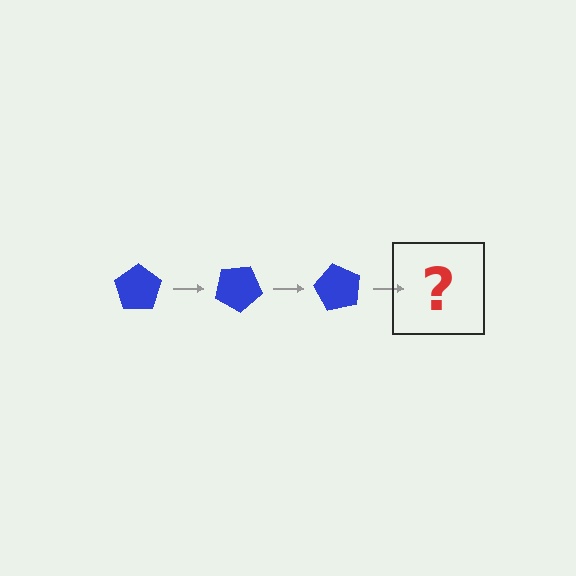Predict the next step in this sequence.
The next step is a blue pentagon rotated 90 degrees.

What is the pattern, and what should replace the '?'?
The pattern is that the pentagon rotates 30 degrees each step. The '?' should be a blue pentagon rotated 90 degrees.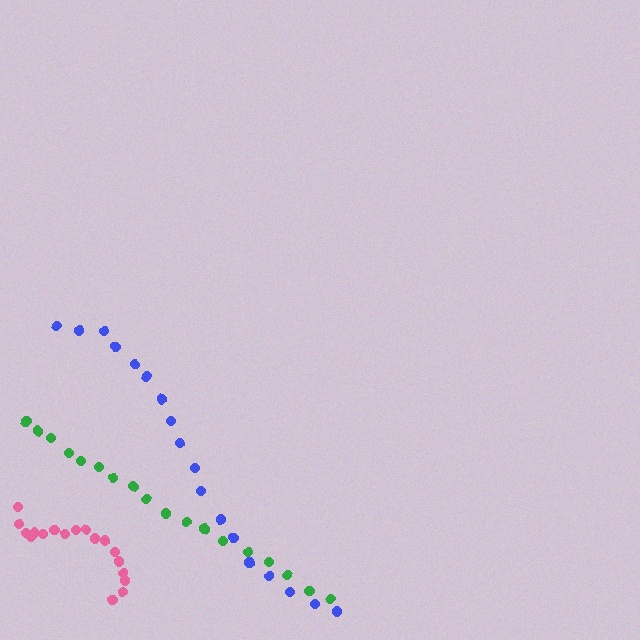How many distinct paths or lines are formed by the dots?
There are 3 distinct paths.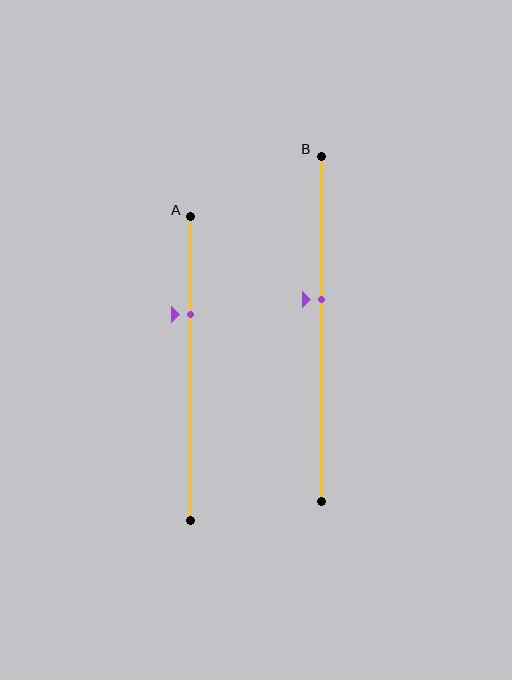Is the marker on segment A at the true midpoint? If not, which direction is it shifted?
No, the marker on segment A is shifted upward by about 18% of the segment length.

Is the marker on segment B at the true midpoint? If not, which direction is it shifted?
No, the marker on segment B is shifted upward by about 9% of the segment length.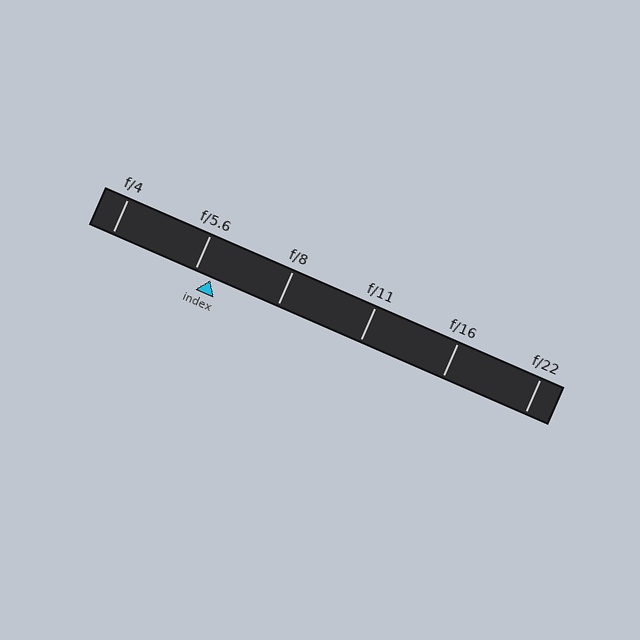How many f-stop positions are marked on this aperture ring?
There are 6 f-stop positions marked.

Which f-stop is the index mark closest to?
The index mark is closest to f/5.6.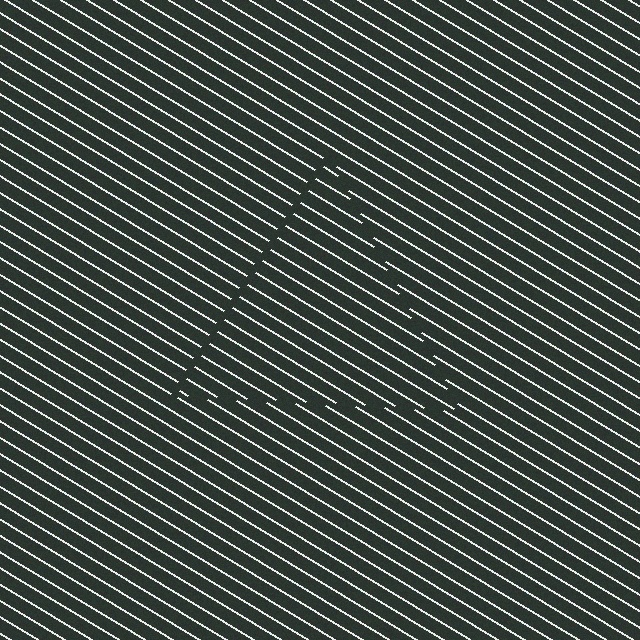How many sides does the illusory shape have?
3 sides — the line-ends trace a triangle.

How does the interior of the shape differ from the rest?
The interior of the shape contains the same grating, shifted by half a period — the contour is defined by the phase discontinuity where line-ends from the inner and outer gratings abut.